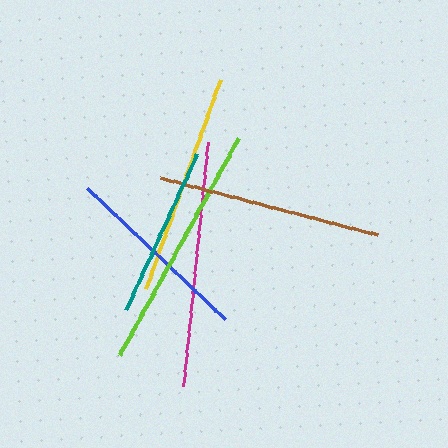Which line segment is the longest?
The lime line is the longest at approximately 247 pixels.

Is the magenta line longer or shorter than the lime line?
The lime line is longer than the magenta line.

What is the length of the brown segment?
The brown segment is approximately 224 pixels long.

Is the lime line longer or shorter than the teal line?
The lime line is longer than the teal line.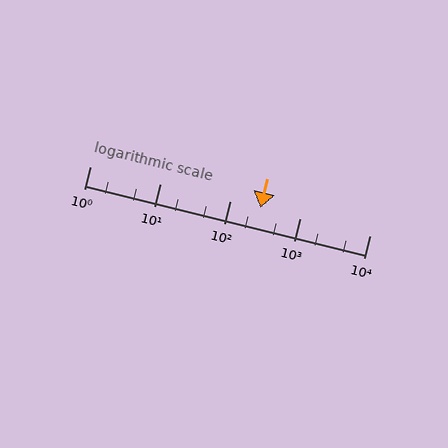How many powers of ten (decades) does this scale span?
The scale spans 4 decades, from 1 to 10000.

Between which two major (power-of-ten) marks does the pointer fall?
The pointer is between 100 and 1000.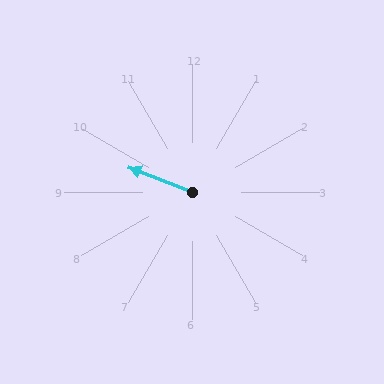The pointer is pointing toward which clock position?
Roughly 10 o'clock.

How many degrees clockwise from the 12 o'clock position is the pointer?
Approximately 291 degrees.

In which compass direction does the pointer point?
West.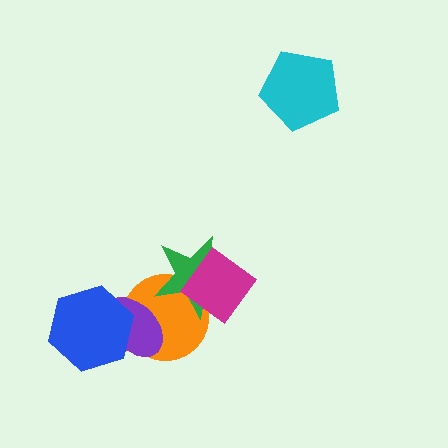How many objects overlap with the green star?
2 objects overlap with the green star.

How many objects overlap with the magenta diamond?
2 objects overlap with the magenta diamond.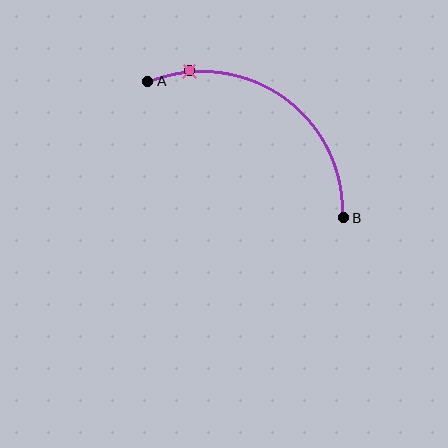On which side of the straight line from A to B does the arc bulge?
The arc bulges above and to the right of the straight line connecting A and B.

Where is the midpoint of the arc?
The arc midpoint is the point on the curve farthest from the straight line joining A and B. It sits above and to the right of that line.